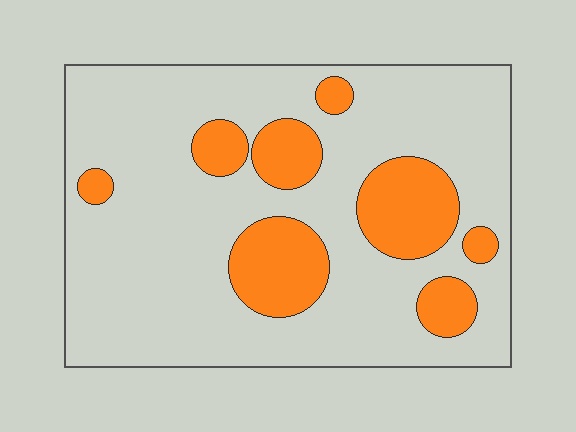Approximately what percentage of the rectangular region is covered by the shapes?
Approximately 20%.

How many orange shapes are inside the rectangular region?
8.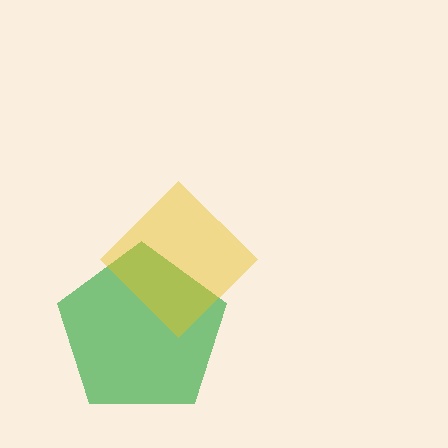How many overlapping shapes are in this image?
There are 2 overlapping shapes in the image.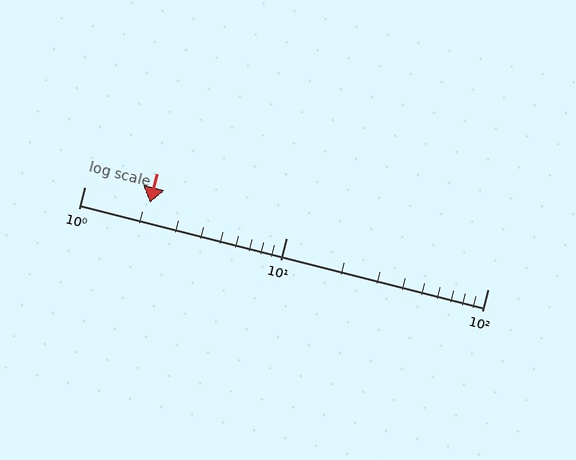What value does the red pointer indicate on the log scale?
The pointer indicates approximately 2.1.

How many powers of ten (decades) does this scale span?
The scale spans 2 decades, from 1 to 100.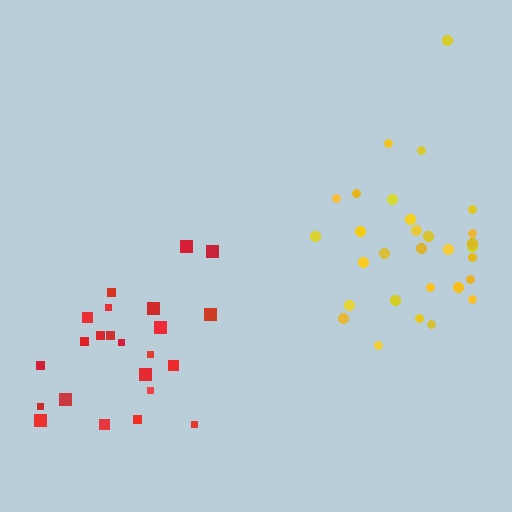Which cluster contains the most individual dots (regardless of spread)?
Yellow (30).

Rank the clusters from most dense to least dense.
yellow, red.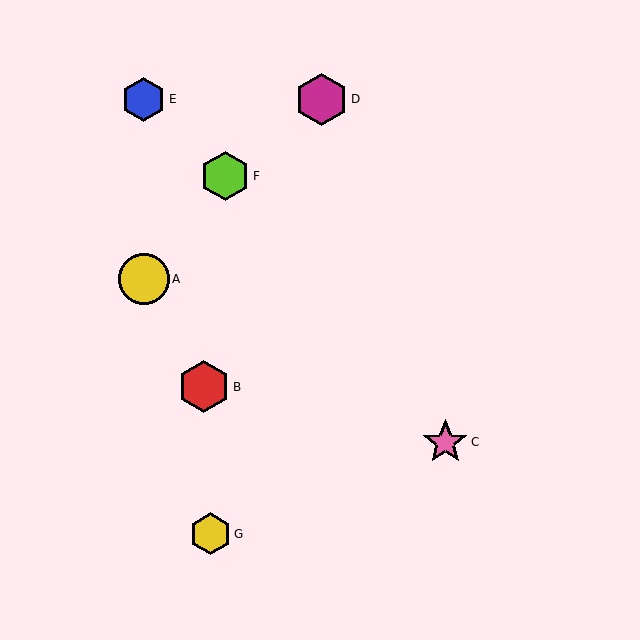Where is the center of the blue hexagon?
The center of the blue hexagon is at (144, 99).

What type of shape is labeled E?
Shape E is a blue hexagon.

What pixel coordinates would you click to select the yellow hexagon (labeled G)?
Click at (210, 534) to select the yellow hexagon G.